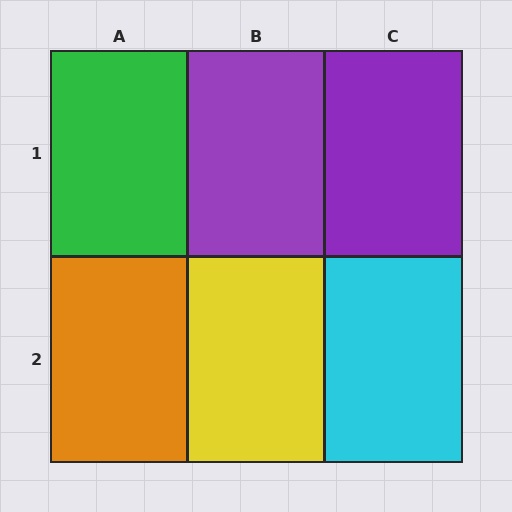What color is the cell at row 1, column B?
Purple.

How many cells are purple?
2 cells are purple.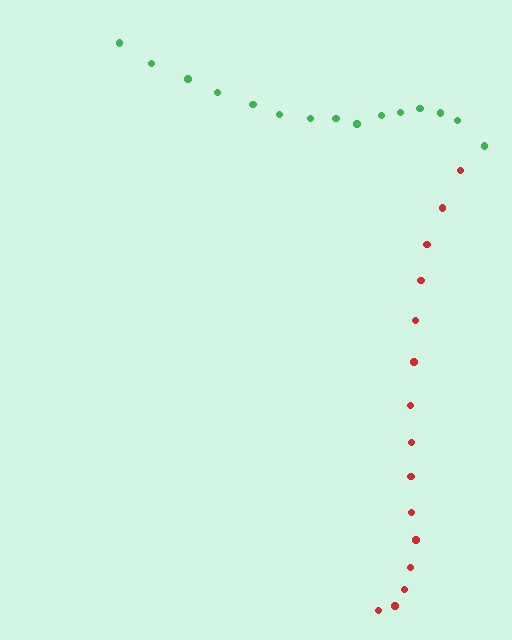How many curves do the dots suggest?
There are 2 distinct paths.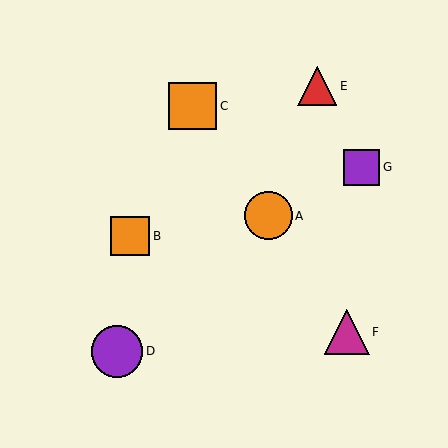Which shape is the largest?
The purple circle (labeled D) is the largest.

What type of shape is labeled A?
Shape A is an orange circle.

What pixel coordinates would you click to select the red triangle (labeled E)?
Click at (317, 86) to select the red triangle E.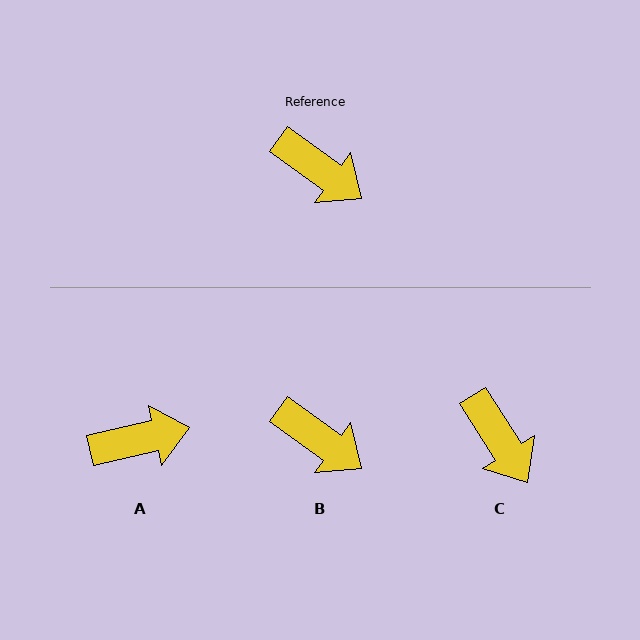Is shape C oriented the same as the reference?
No, it is off by about 22 degrees.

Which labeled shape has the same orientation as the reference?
B.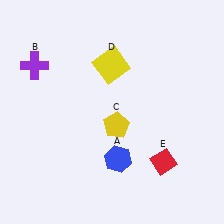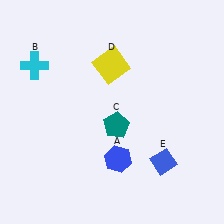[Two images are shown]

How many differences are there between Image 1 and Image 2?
There are 3 differences between the two images.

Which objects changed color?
B changed from purple to cyan. C changed from yellow to teal. E changed from red to blue.